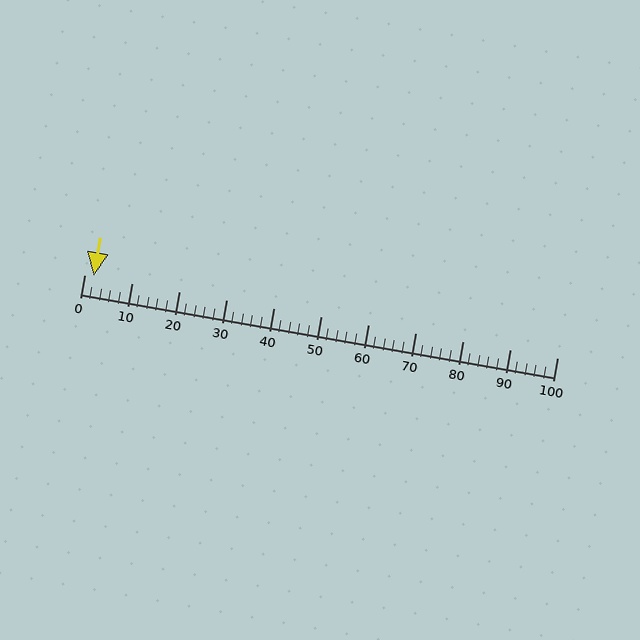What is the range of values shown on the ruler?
The ruler shows values from 0 to 100.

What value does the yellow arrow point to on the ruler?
The yellow arrow points to approximately 2.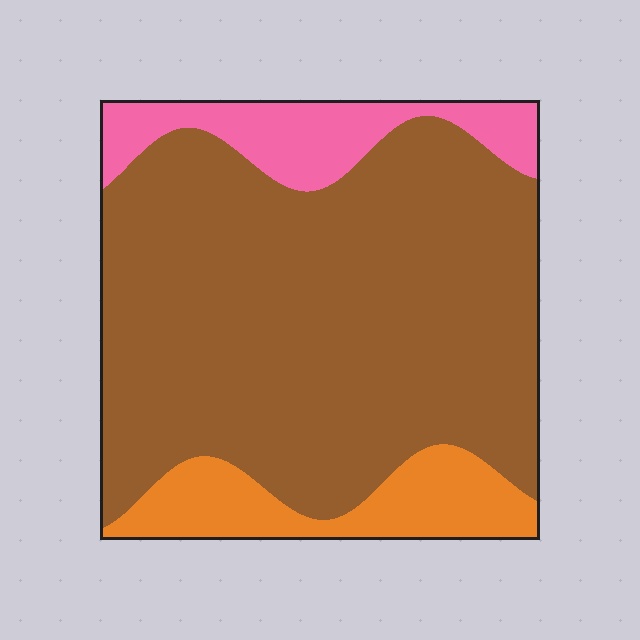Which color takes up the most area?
Brown, at roughly 75%.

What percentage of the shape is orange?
Orange takes up about one eighth (1/8) of the shape.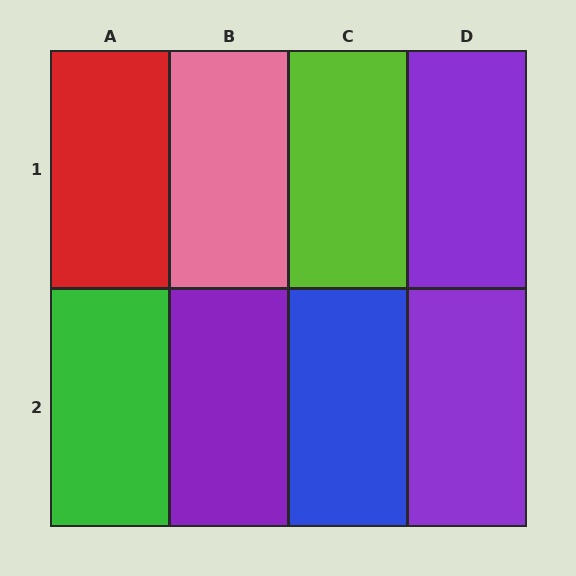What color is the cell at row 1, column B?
Pink.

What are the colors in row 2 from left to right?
Green, purple, blue, purple.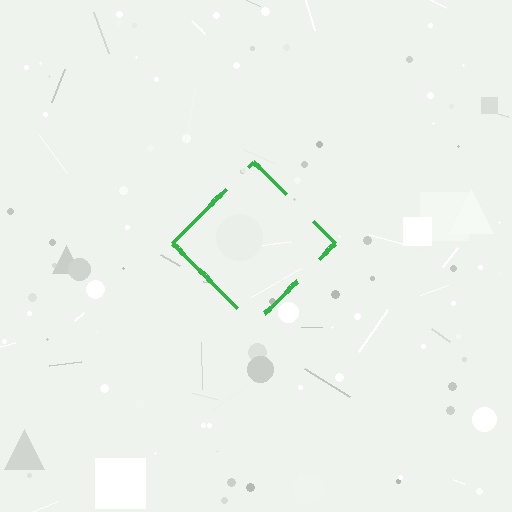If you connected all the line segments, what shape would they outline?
They would outline a diamond.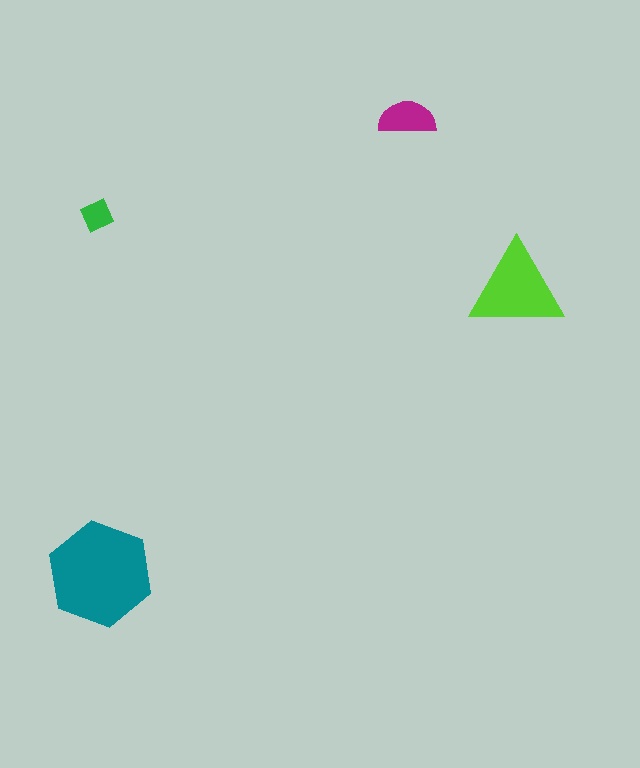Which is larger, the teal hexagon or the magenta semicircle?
The teal hexagon.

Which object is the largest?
The teal hexagon.